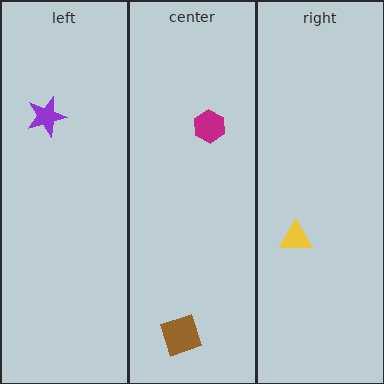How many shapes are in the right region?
1.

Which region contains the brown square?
The center region.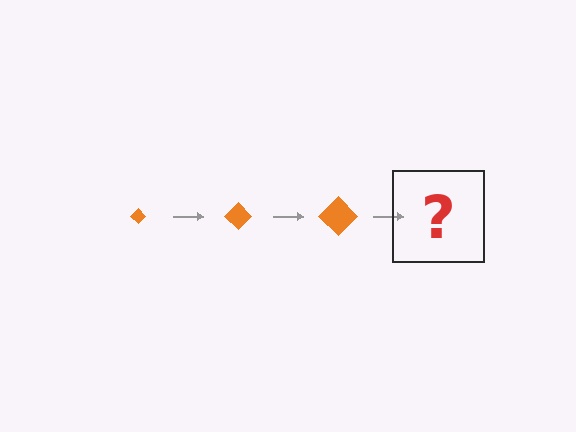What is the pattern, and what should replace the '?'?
The pattern is that the diamond gets progressively larger each step. The '?' should be an orange diamond, larger than the previous one.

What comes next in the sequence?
The next element should be an orange diamond, larger than the previous one.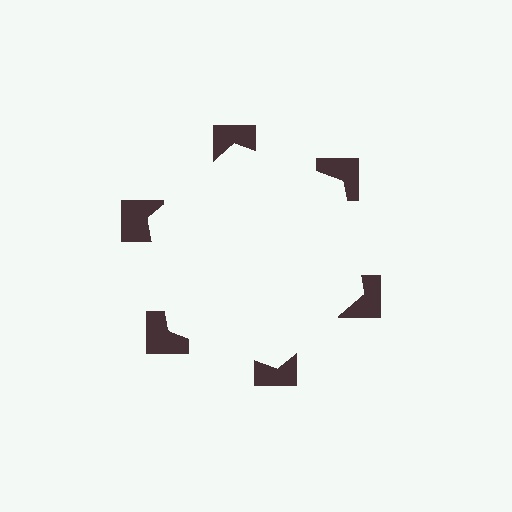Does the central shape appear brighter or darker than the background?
It typically appears slightly brighter than the background, even though no actual brightness change is drawn.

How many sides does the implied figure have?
6 sides.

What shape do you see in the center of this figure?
An illusory hexagon — its edges are inferred from the aligned wedge cuts in the notched squares, not physically drawn.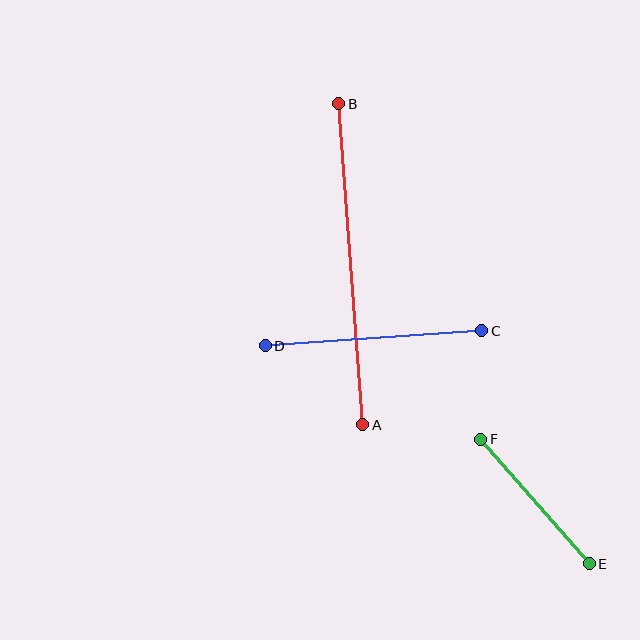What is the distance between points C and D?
The distance is approximately 217 pixels.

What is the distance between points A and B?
The distance is approximately 322 pixels.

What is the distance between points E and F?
The distance is approximately 165 pixels.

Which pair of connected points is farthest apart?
Points A and B are farthest apart.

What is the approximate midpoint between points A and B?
The midpoint is at approximately (351, 264) pixels.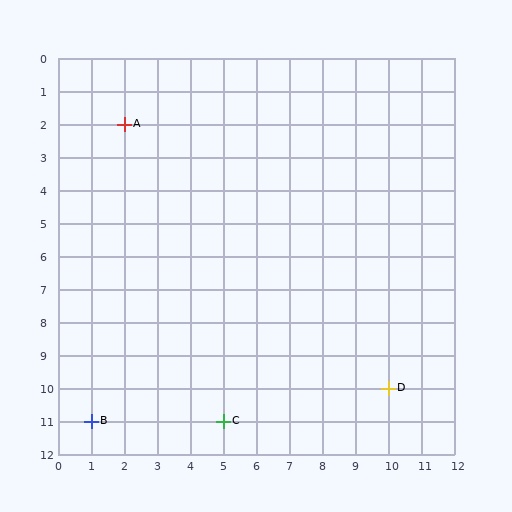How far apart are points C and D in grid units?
Points C and D are 5 columns and 1 row apart (about 5.1 grid units diagonally).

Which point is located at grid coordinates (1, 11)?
Point B is at (1, 11).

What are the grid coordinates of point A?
Point A is at grid coordinates (2, 2).